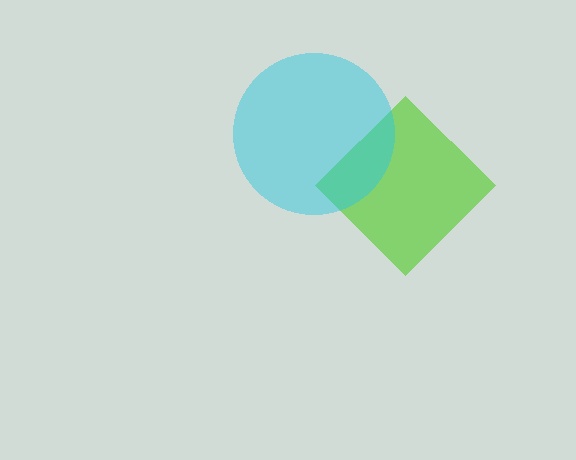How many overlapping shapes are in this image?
There are 2 overlapping shapes in the image.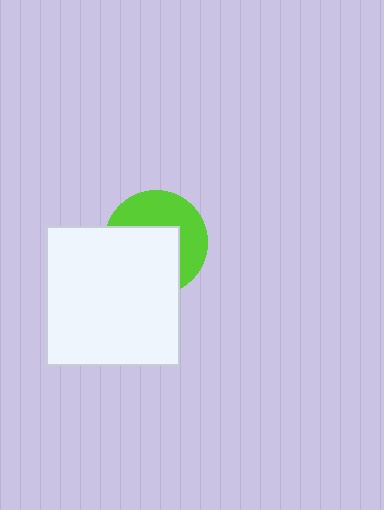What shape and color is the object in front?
The object in front is a white rectangle.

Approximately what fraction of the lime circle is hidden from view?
Roughly 54% of the lime circle is hidden behind the white rectangle.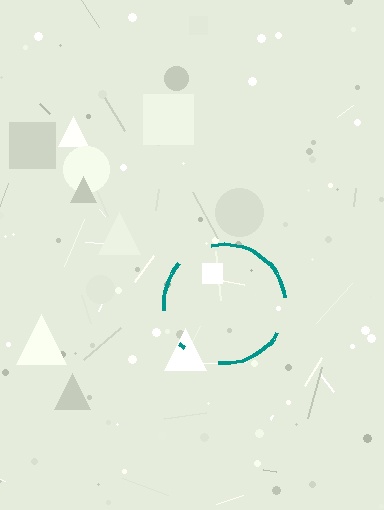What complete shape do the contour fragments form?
The contour fragments form a circle.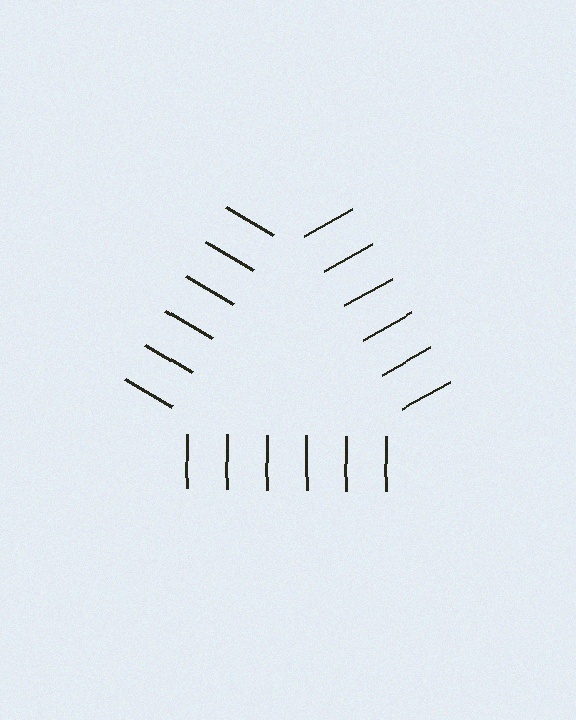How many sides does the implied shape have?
3 sides — the line-ends trace a triangle.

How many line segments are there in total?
18 — 6 along each of the 3 edges.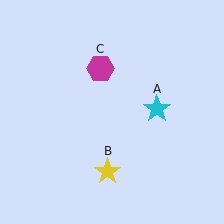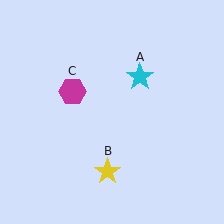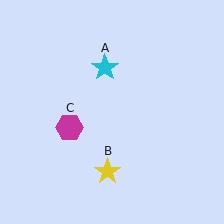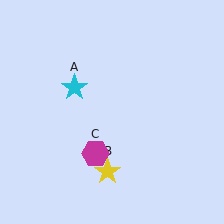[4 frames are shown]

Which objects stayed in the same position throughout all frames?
Yellow star (object B) remained stationary.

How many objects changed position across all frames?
2 objects changed position: cyan star (object A), magenta hexagon (object C).